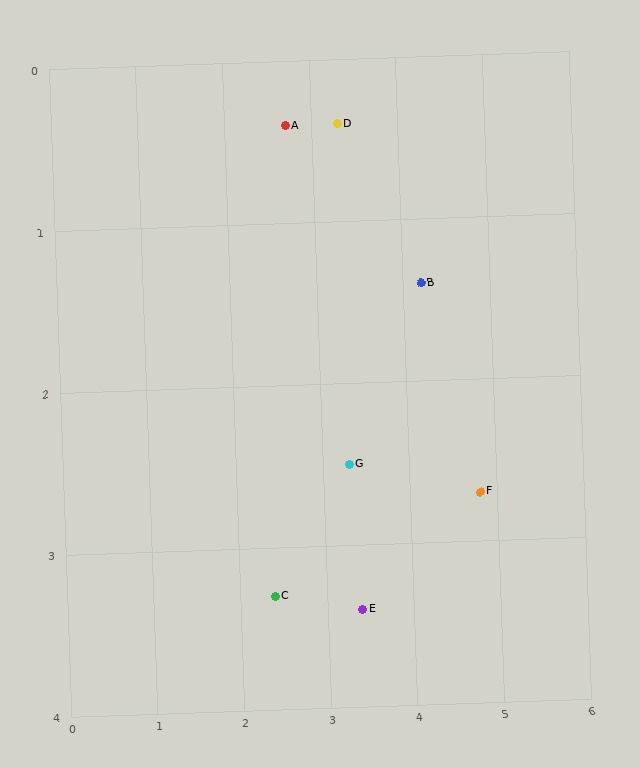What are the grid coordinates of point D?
Point D is at approximately (3.3, 0.4).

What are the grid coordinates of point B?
Point B is at approximately (4.2, 1.4).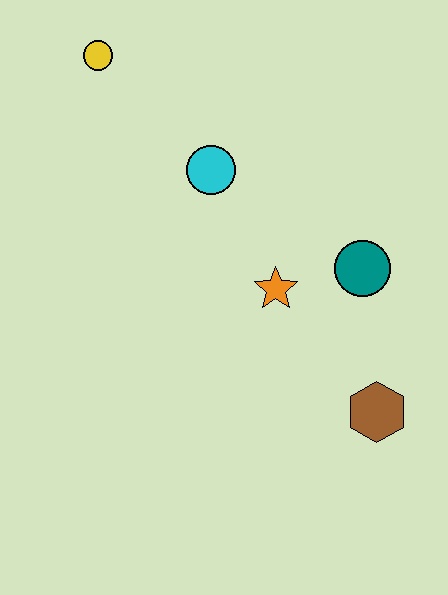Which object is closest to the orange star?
The teal circle is closest to the orange star.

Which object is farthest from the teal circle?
The yellow circle is farthest from the teal circle.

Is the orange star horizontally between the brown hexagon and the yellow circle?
Yes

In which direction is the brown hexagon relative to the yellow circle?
The brown hexagon is below the yellow circle.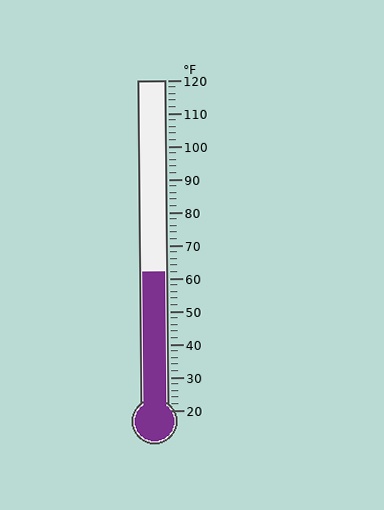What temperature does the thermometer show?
The thermometer shows approximately 62°F.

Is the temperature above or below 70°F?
The temperature is below 70°F.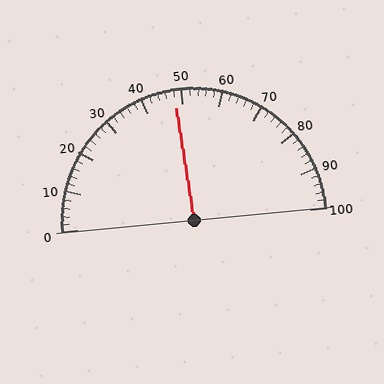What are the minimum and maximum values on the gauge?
The gauge ranges from 0 to 100.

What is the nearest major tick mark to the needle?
The nearest major tick mark is 50.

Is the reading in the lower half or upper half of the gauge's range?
The reading is in the lower half of the range (0 to 100).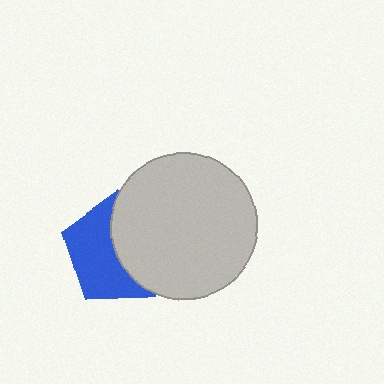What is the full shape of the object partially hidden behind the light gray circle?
The partially hidden object is a blue pentagon.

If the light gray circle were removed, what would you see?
You would see the complete blue pentagon.